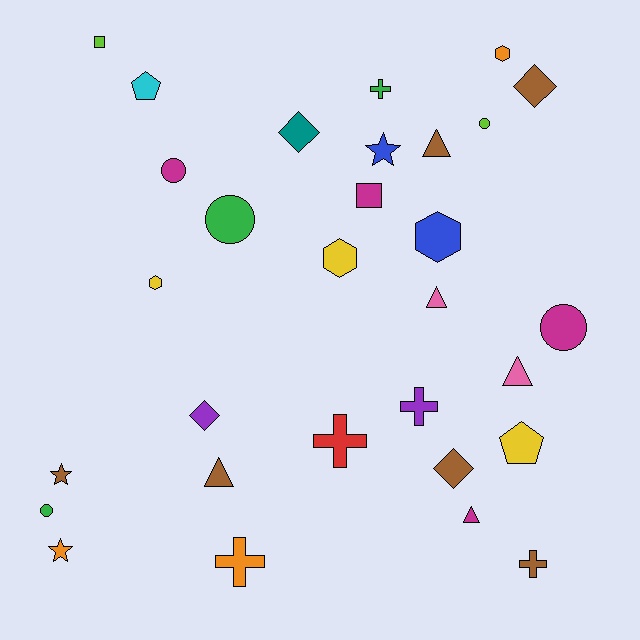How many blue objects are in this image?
There are 2 blue objects.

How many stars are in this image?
There are 3 stars.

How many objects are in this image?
There are 30 objects.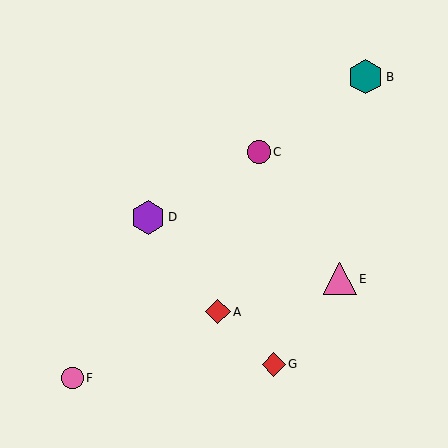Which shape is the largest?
The teal hexagon (labeled B) is the largest.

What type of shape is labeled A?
Shape A is a red diamond.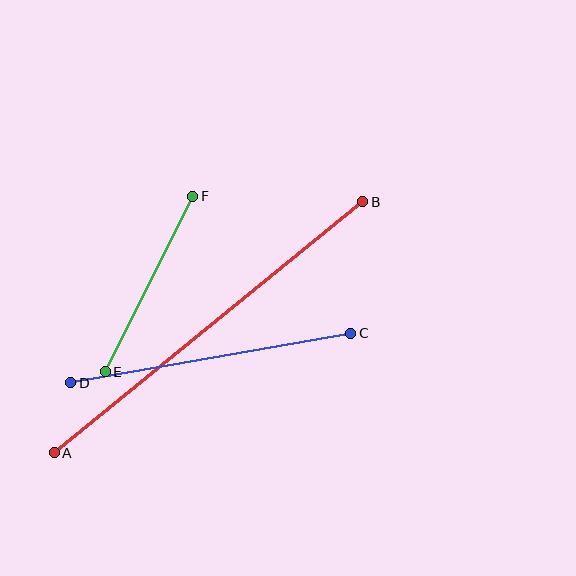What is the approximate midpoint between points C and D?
The midpoint is at approximately (211, 358) pixels.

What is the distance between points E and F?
The distance is approximately 196 pixels.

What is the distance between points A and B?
The distance is approximately 398 pixels.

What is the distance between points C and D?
The distance is approximately 284 pixels.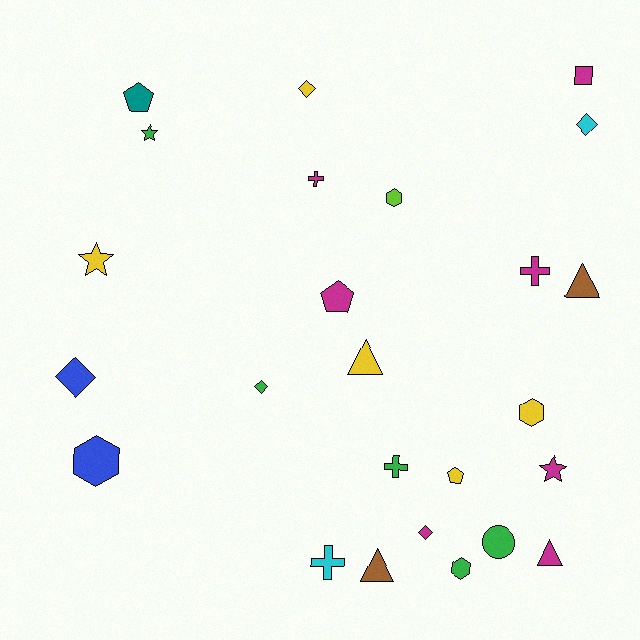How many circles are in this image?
There is 1 circle.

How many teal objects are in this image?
There is 1 teal object.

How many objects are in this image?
There are 25 objects.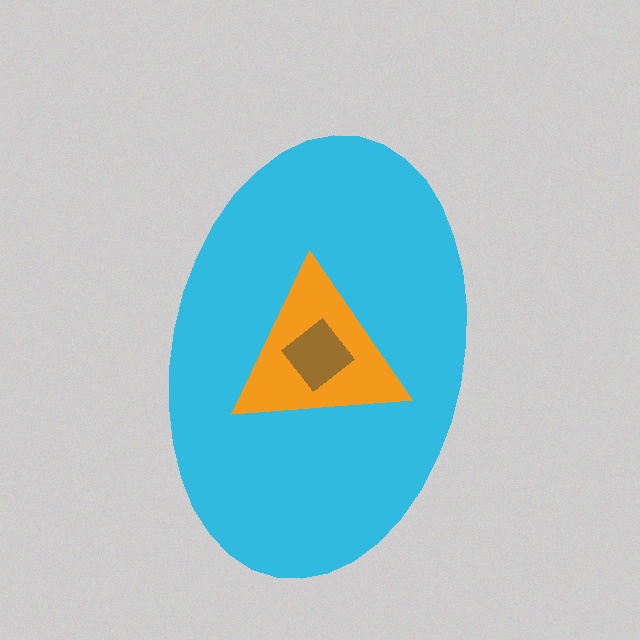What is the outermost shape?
The cyan ellipse.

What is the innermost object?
The brown diamond.